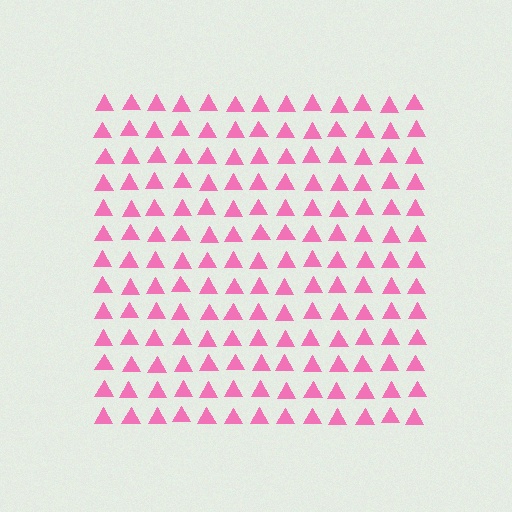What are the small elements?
The small elements are triangles.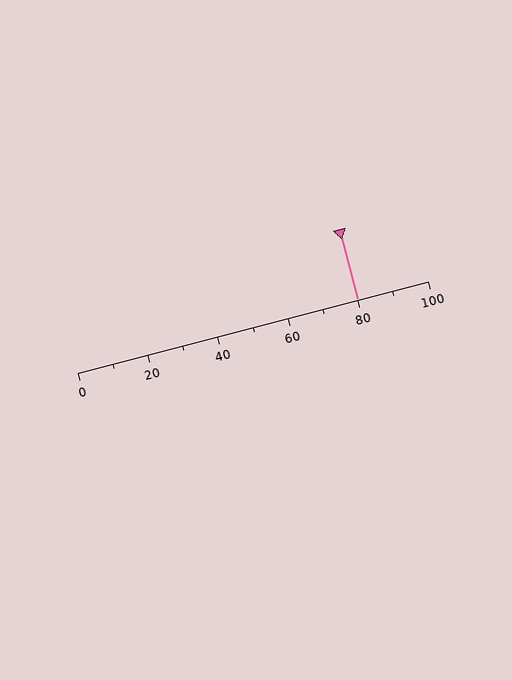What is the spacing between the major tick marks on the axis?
The major ticks are spaced 20 apart.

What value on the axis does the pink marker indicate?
The marker indicates approximately 80.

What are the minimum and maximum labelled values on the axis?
The axis runs from 0 to 100.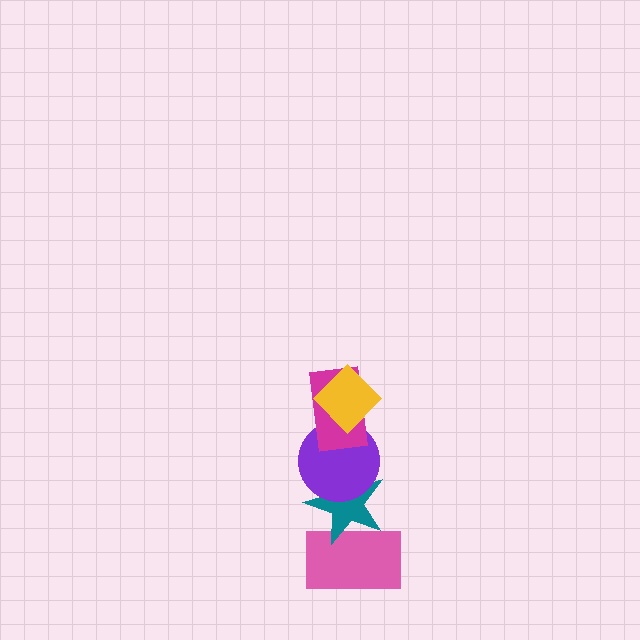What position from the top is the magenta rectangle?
The magenta rectangle is 2nd from the top.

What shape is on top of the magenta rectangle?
The yellow diamond is on top of the magenta rectangle.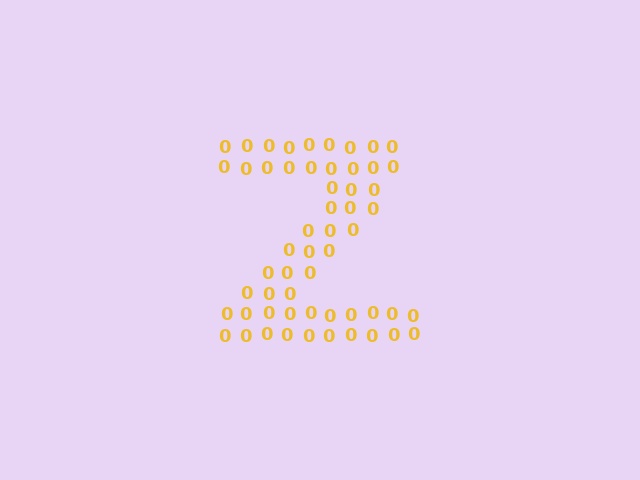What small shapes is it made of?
It is made of small digit 0's.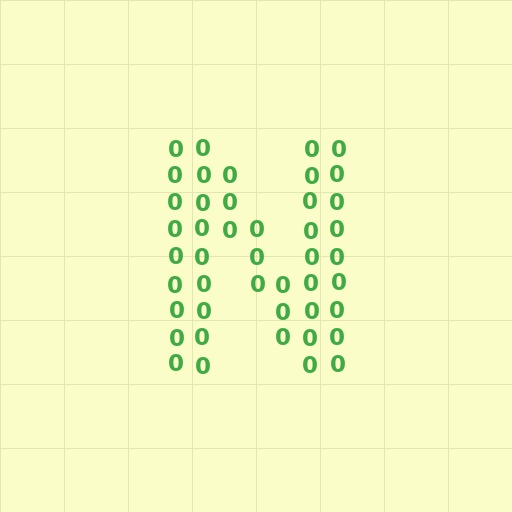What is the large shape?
The large shape is the letter N.